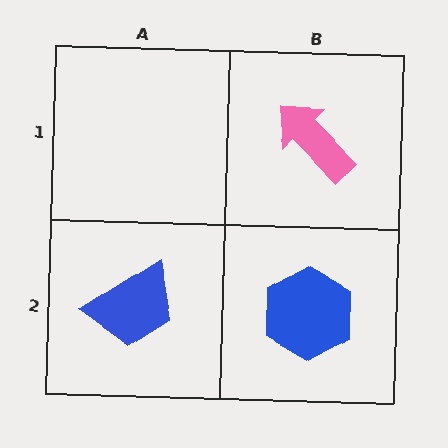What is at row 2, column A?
A blue trapezoid.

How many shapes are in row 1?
1 shape.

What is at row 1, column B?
A pink arrow.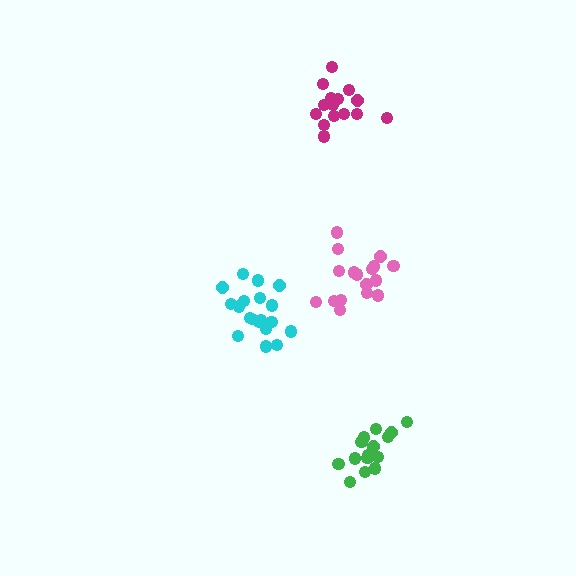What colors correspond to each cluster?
The clusters are colored: cyan, pink, magenta, green.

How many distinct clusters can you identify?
There are 4 distinct clusters.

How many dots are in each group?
Group 1: 19 dots, Group 2: 17 dots, Group 3: 15 dots, Group 4: 15 dots (66 total).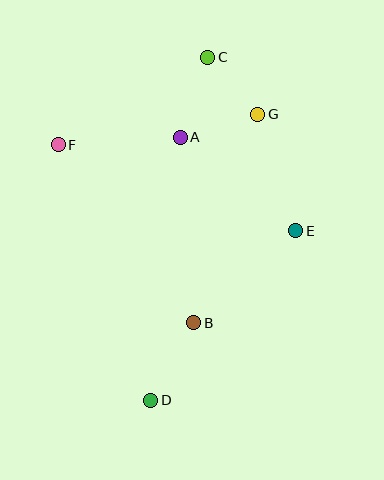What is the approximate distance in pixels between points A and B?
The distance between A and B is approximately 186 pixels.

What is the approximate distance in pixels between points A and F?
The distance between A and F is approximately 122 pixels.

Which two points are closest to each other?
Points C and G are closest to each other.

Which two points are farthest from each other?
Points C and D are farthest from each other.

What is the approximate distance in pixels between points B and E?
The distance between B and E is approximately 138 pixels.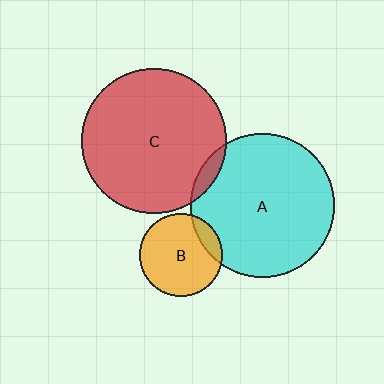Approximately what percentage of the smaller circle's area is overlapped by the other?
Approximately 5%.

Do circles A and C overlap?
Yes.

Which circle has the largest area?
Circle C (red).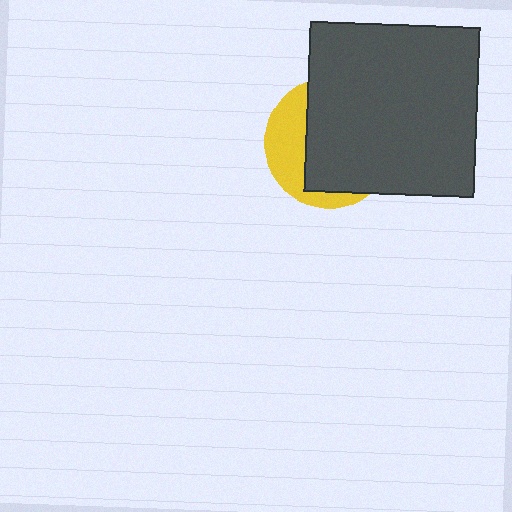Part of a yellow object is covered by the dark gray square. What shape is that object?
It is a circle.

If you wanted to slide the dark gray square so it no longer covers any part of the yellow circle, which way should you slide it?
Slide it right — that is the most direct way to separate the two shapes.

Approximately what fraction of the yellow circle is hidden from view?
Roughly 67% of the yellow circle is hidden behind the dark gray square.